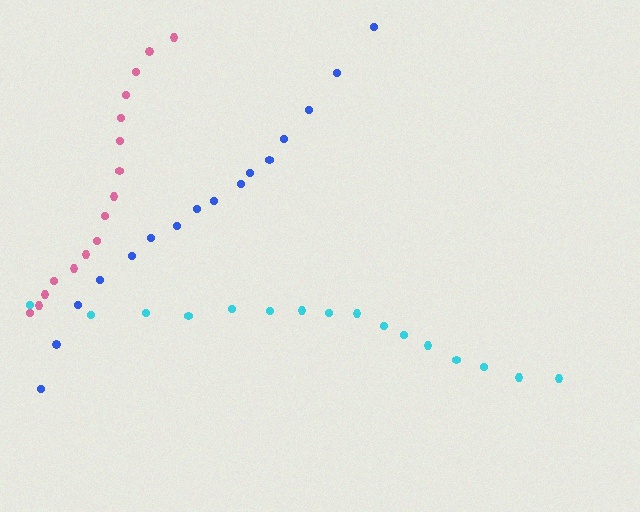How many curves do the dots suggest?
There are 3 distinct paths.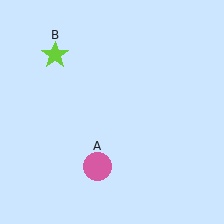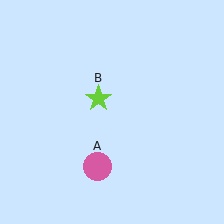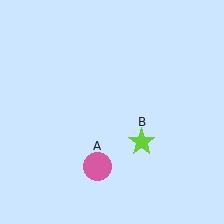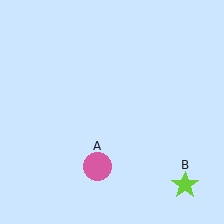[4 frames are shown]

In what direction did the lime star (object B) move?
The lime star (object B) moved down and to the right.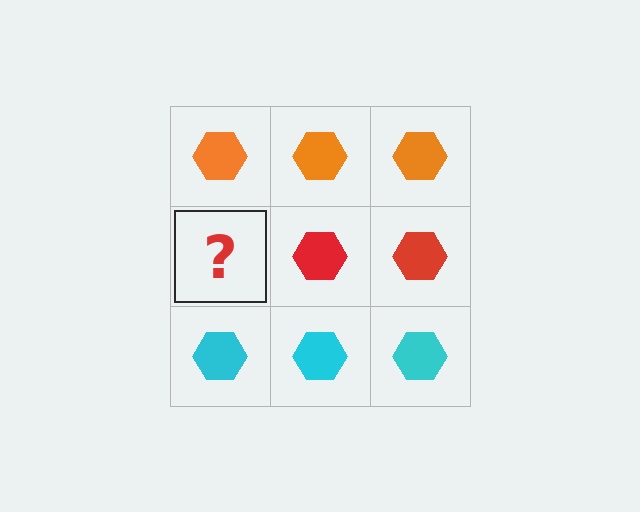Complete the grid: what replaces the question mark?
The question mark should be replaced with a red hexagon.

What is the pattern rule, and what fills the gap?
The rule is that each row has a consistent color. The gap should be filled with a red hexagon.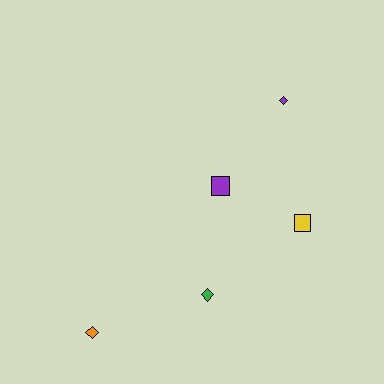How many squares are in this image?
There are 2 squares.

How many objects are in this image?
There are 5 objects.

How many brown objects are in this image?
There are no brown objects.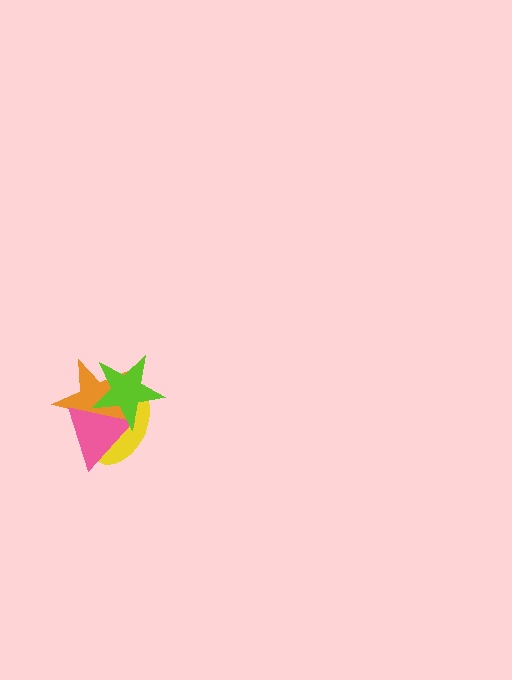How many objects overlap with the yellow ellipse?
3 objects overlap with the yellow ellipse.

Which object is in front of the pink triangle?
The lime star is in front of the pink triangle.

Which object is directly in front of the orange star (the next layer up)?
The pink triangle is directly in front of the orange star.